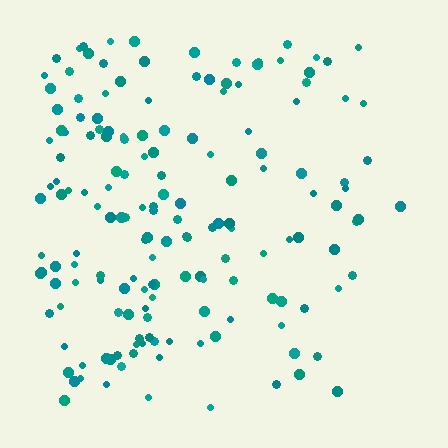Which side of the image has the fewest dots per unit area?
The right.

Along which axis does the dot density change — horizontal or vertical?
Horizontal.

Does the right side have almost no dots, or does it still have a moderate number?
Still a moderate number, just noticeably fewer than the left.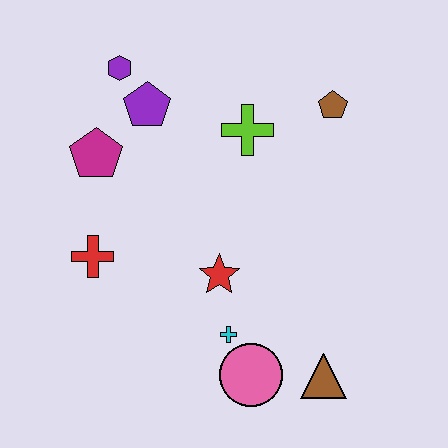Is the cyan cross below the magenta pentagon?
Yes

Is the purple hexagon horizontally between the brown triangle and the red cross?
Yes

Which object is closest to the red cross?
The magenta pentagon is closest to the red cross.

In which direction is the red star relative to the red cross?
The red star is to the right of the red cross.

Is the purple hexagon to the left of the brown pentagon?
Yes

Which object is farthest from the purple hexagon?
The brown triangle is farthest from the purple hexagon.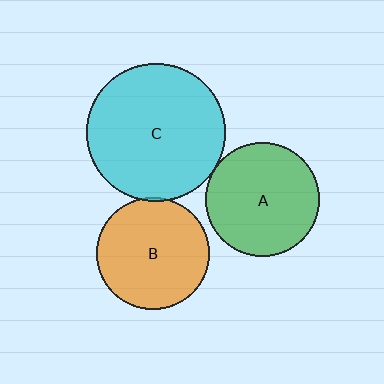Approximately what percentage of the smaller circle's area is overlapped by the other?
Approximately 5%.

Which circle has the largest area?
Circle C (cyan).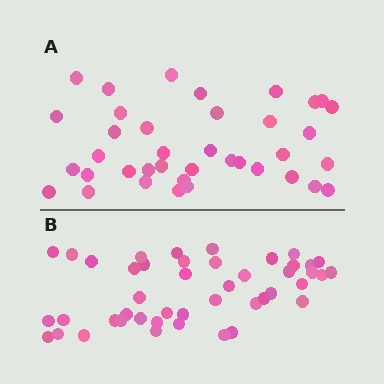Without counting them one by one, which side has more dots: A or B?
Region B (the bottom region) has more dots.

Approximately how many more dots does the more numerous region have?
Region B has roughly 8 or so more dots than region A.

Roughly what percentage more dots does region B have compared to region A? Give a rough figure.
About 20% more.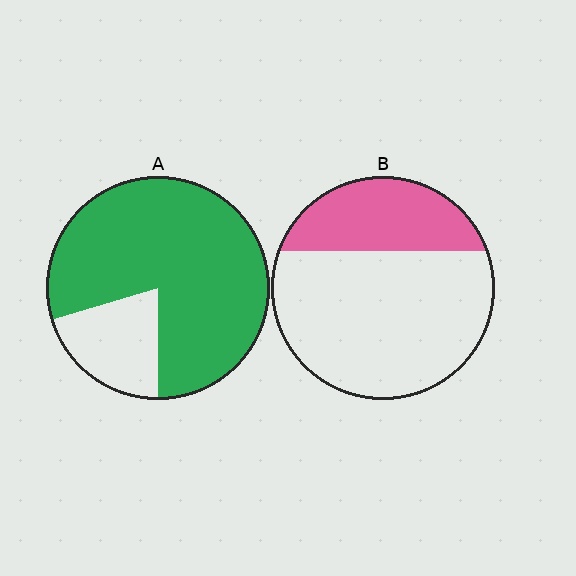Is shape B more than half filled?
No.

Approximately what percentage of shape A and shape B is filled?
A is approximately 80% and B is approximately 30%.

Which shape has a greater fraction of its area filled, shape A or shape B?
Shape A.